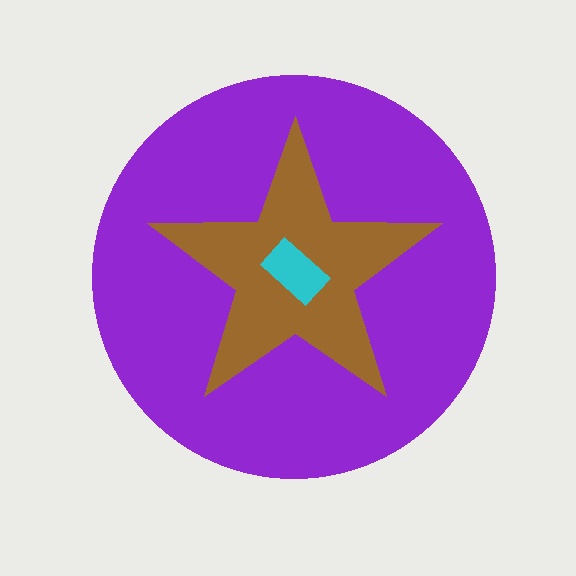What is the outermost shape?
The purple circle.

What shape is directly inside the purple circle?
The brown star.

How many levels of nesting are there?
3.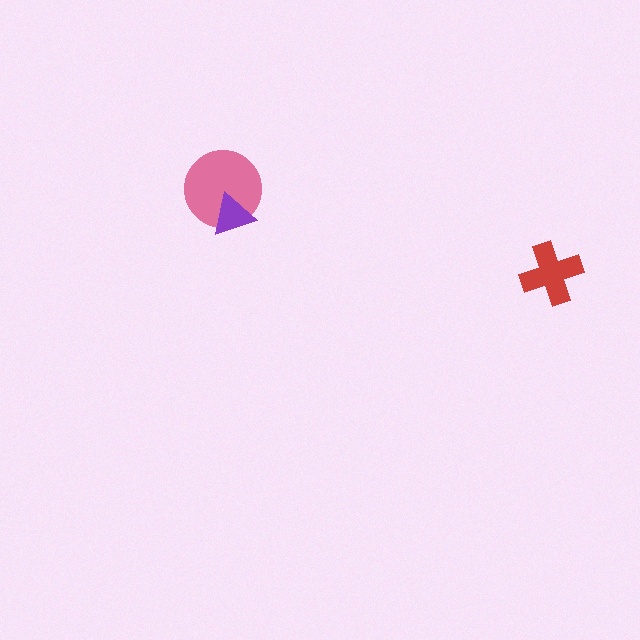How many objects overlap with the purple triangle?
1 object overlaps with the purple triangle.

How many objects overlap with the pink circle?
1 object overlaps with the pink circle.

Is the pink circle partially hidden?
Yes, it is partially covered by another shape.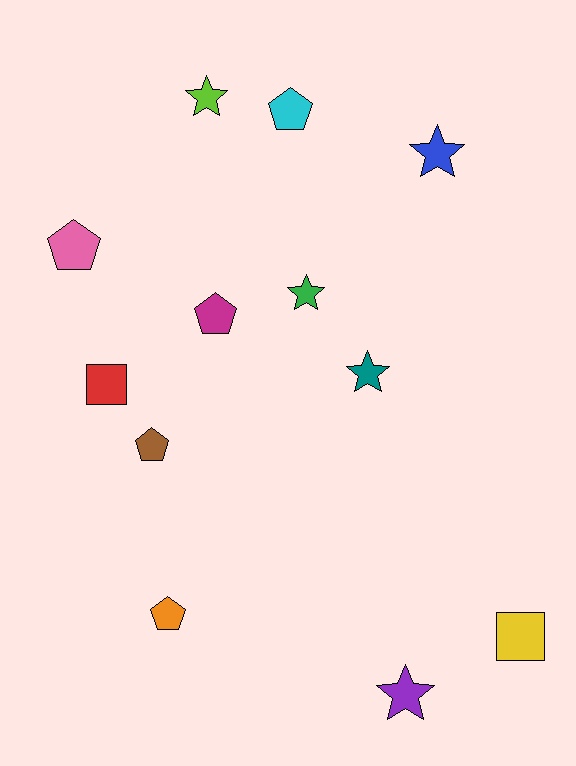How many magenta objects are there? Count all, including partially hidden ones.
There is 1 magenta object.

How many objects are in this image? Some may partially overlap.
There are 12 objects.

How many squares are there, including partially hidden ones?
There are 2 squares.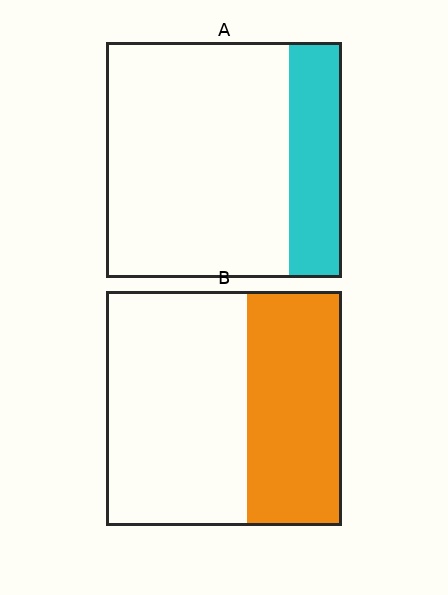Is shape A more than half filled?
No.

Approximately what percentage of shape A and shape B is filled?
A is approximately 20% and B is approximately 40%.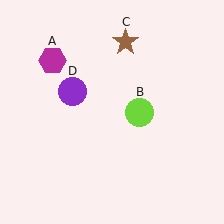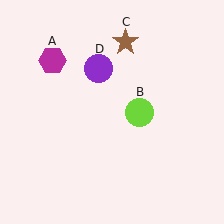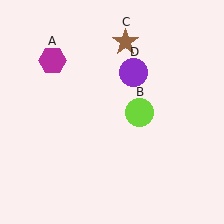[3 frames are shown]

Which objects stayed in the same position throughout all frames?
Magenta hexagon (object A) and lime circle (object B) and brown star (object C) remained stationary.